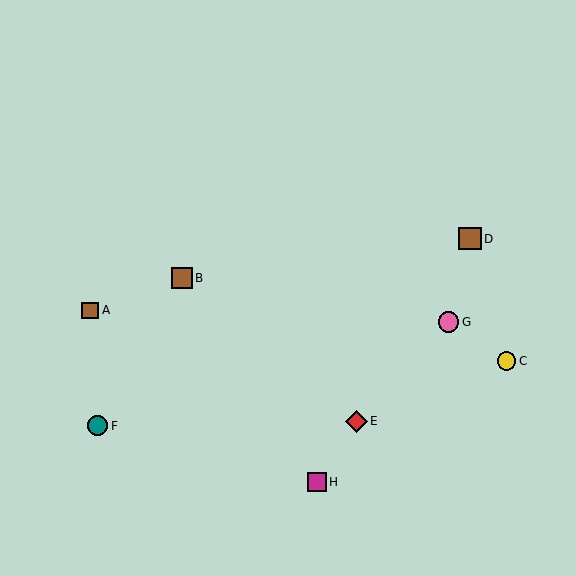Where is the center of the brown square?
The center of the brown square is at (470, 239).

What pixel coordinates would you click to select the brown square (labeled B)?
Click at (182, 278) to select the brown square B.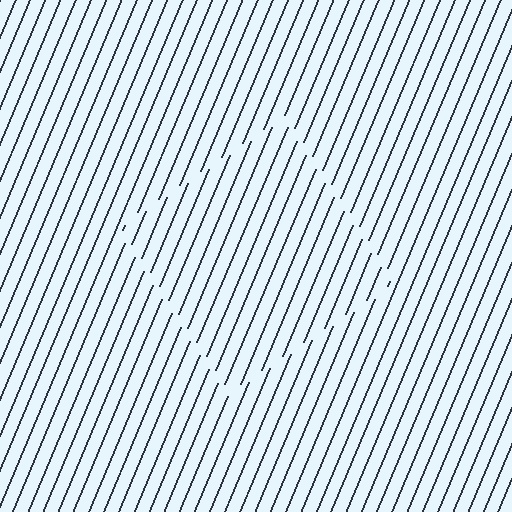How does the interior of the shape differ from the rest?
The interior of the shape contains the same grating, shifted by half a period — the contour is defined by the phase discontinuity where line-ends from the inner and outer gratings abut.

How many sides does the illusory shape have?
4 sides — the line-ends trace a square.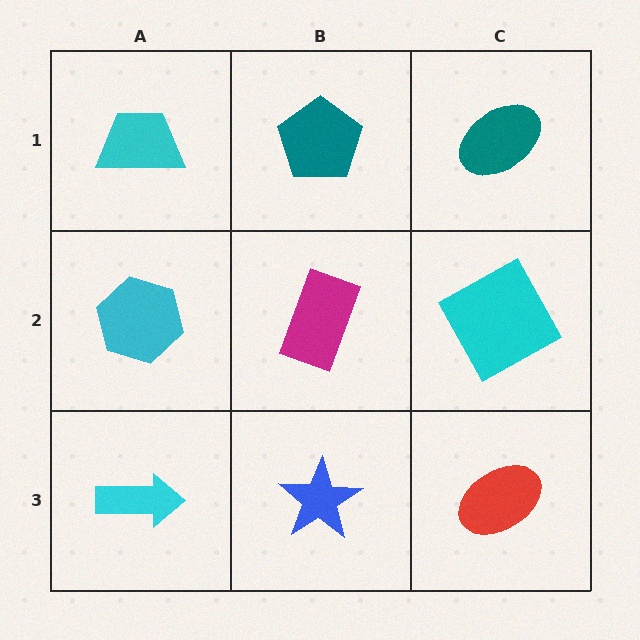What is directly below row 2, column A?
A cyan arrow.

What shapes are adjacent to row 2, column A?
A cyan trapezoid (row 1, column A), a cyan arrow (row 3, column A), a magenta rectangle (row 2, column B).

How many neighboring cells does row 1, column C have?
2.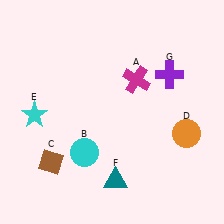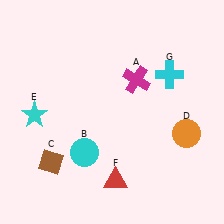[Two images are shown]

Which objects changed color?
F changed from teal to red. G changed from purple to cyan.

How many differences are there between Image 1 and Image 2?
There are 2 differences between the two images.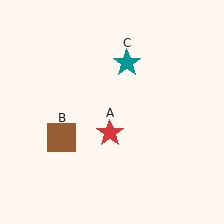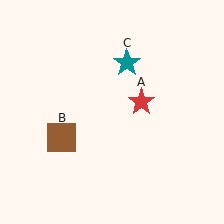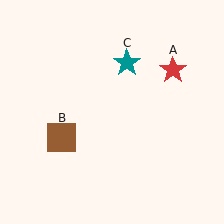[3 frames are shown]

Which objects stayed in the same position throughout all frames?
Brown square (object B) and teal star (object C) remained stationary.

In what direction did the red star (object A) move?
The red star (object A) moved up and to the right.